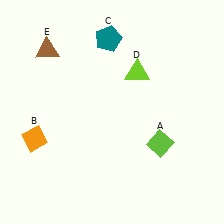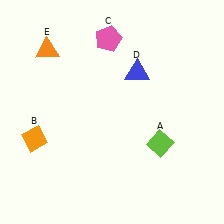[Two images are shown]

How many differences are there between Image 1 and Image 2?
There are 3 differences between the two images.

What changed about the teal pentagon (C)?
In Image 1, C is teal. In Image 2, it changed to pink.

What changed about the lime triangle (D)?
In Image 1, D is lime. In Image 2, it changed to blue.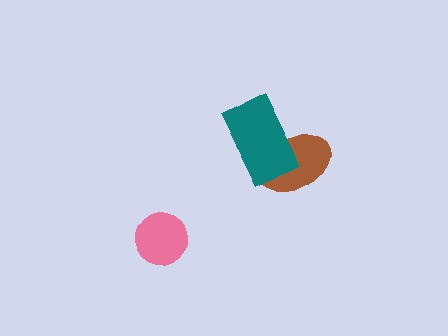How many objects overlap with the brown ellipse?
1 object overlaps with the brown ellipse.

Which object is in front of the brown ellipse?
The teal rectangle is in front of the brown ellipse.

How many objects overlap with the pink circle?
0 objects overlap with the pink circle.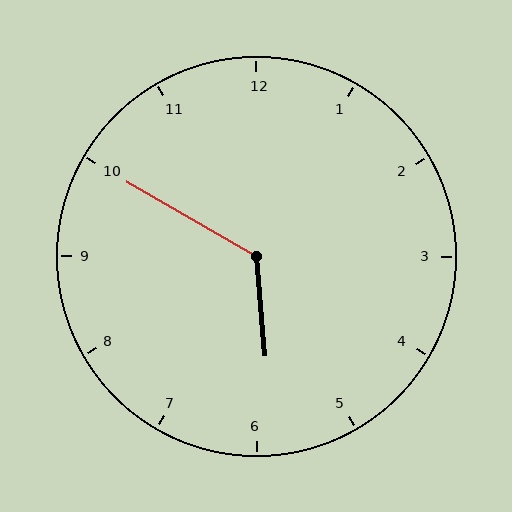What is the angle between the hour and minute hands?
Approximately 125 degrees.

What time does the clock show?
5:50.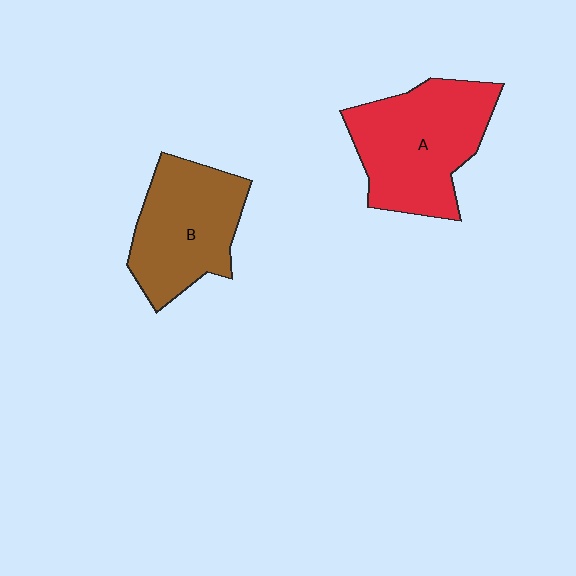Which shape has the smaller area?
Shape B (brown).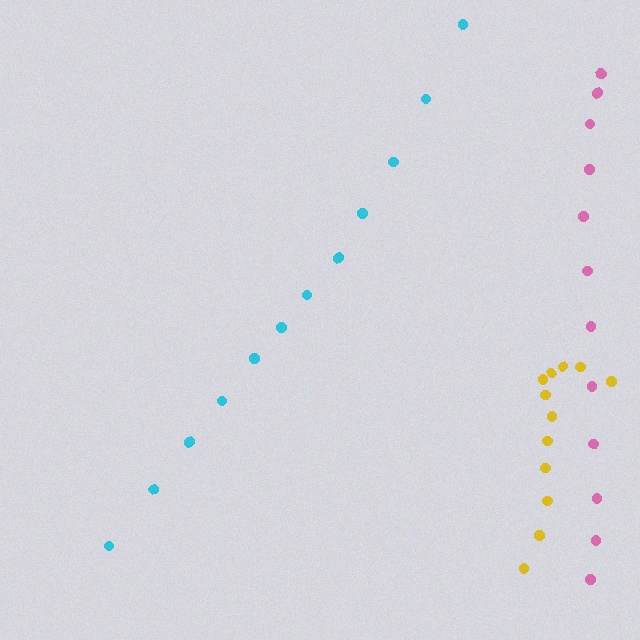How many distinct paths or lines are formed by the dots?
There are 3 distinct paths.